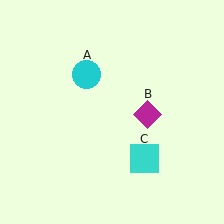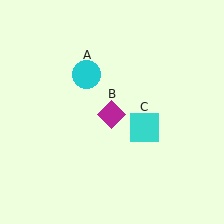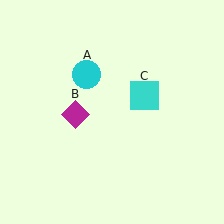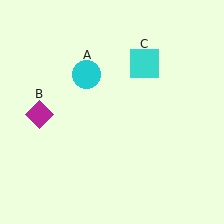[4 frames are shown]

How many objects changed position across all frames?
2 objects changed position: magenta diamond (object B), cyan square (object C).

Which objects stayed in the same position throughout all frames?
Cyan circle (object A) remained stationary.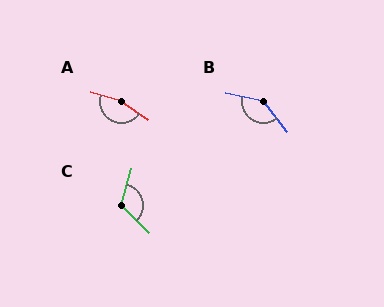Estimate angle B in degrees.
Approximately 141 degrees.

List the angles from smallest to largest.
C (119°), B (141°), A (163°).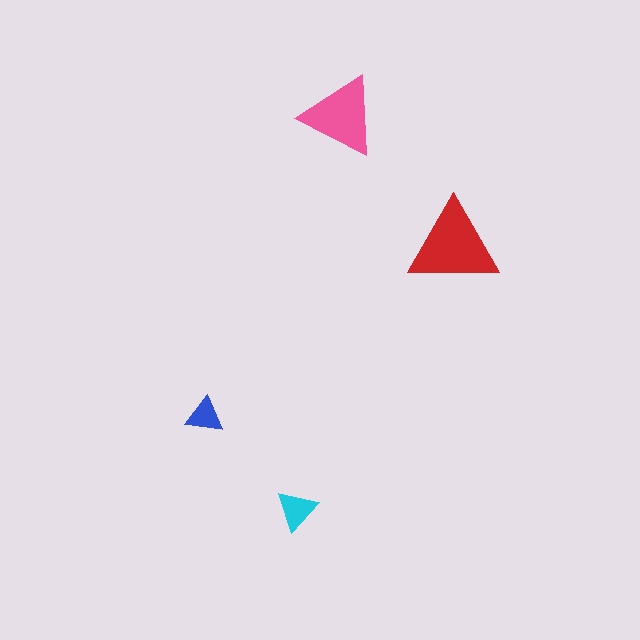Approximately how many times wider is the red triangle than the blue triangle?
About 2.5 times wider.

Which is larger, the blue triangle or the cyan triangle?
The cyan one.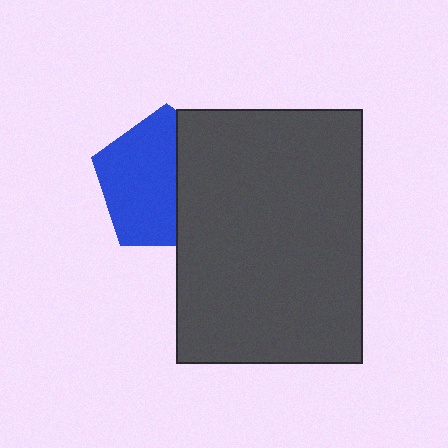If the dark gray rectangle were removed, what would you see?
You would see the complete blue pentagon.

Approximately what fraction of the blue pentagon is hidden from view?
Roughly 42% of the blue pentagon is hidden behind the dark gray rectangle.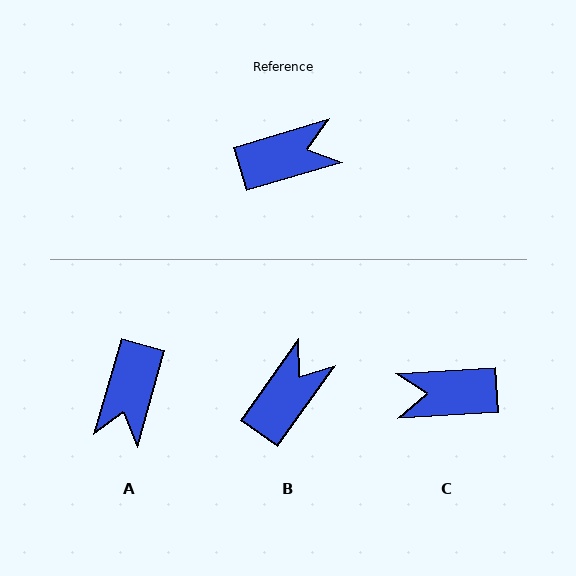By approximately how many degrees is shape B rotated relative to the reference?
Approximately 38 degrees counter-clockwise.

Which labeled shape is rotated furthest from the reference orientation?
C, about 167 degrees away.